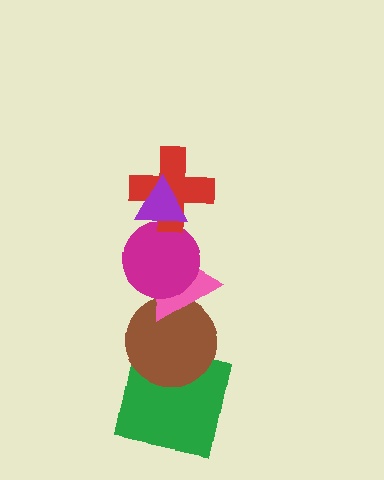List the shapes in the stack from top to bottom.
From top to bottom: the purple triangle, the red cross, the magenta circle, the pink triangle, the brown circle, the green square.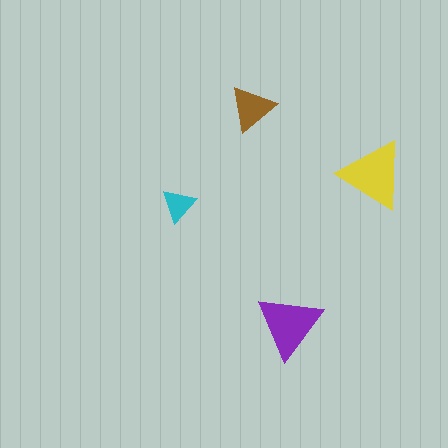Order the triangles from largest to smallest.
the yellow one, the purple one, the brown one, the cyan one.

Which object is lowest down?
The purple triangle is bottommost.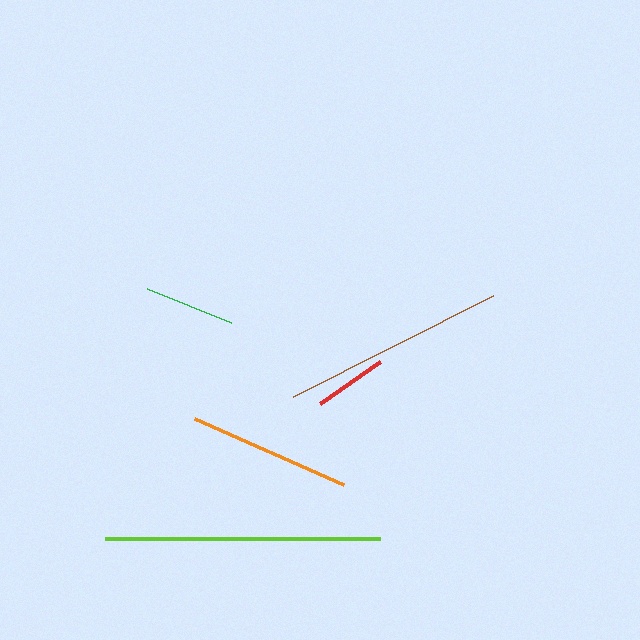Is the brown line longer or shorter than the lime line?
The lime line is longer than the brown line.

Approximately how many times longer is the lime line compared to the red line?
The lime line is approximately 3.8 times the length of the red line.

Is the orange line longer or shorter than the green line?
The orange line is longer than the green line.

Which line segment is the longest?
The lime line is the longest at approximately 275 pixels.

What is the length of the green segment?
The green segment is approximately 90 pixels long.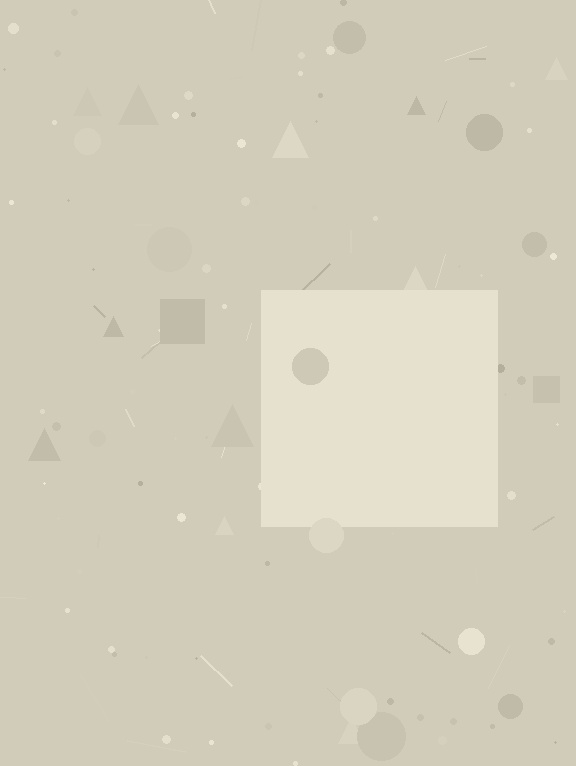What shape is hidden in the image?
A square is hidden in the image.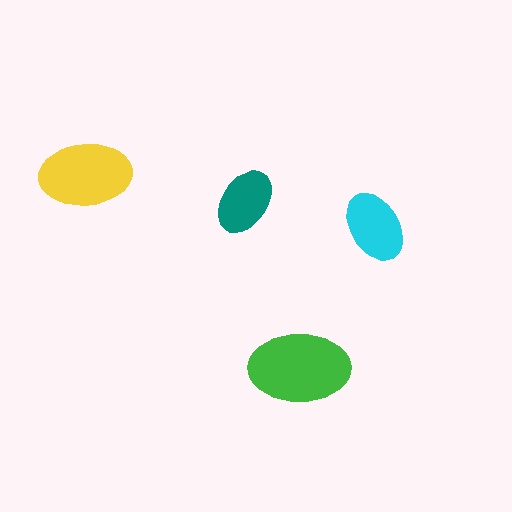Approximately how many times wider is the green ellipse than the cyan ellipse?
About 1.5 times wider.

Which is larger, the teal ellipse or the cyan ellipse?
The cyan one.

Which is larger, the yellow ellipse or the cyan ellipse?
The yellow one.